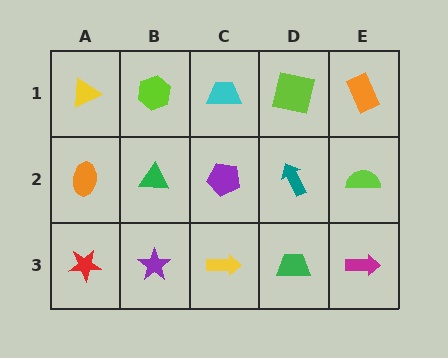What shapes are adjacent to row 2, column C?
A cyan trapezoid (row 1, column C), a yellow arrow (row 3, column C), a green triangle (row 2, column B), a teal arrow (row 2, column D).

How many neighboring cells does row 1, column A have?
2.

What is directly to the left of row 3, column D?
A yellow arrow.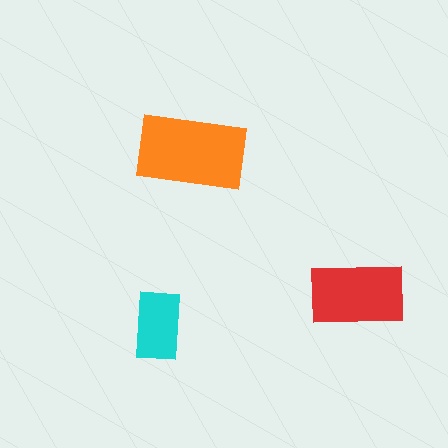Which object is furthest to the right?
The red rectangle is rightmost.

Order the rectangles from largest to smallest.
the orange one, the red one, the cyan one.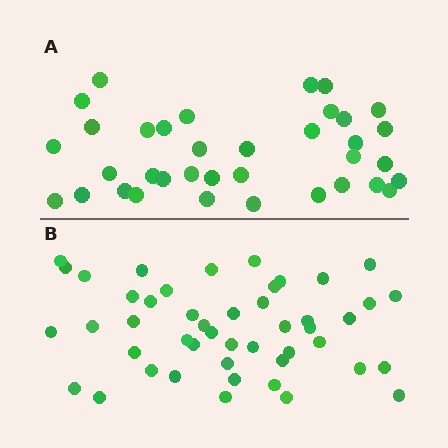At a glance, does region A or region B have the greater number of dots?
Region B (the bottom region) has more dots.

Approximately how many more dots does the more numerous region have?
Region B has roughly 12 or so more dots than region A.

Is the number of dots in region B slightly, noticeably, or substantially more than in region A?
Region B has noticeably more, but not dramatically so. The ratio is roughly 1.3 to 1.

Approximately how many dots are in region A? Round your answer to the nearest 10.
About 40 dots. (The exact count is 36, which rounds to 40.)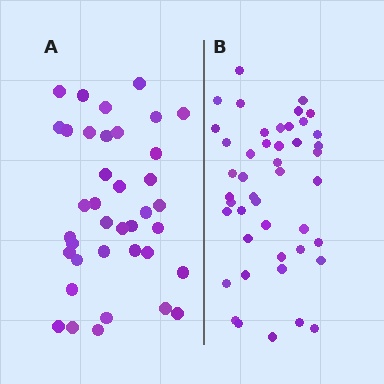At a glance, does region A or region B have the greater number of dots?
Region B (the right region) has more dots.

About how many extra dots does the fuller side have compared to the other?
Region B has roughly 8 or so more dots than region A.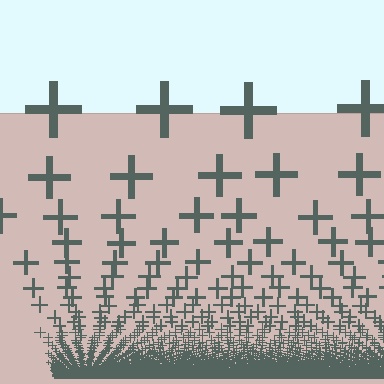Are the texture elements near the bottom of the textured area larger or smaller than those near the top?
Smaller. The gradient is inverted — elements near the bottom are smaller and denser.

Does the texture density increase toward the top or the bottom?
Density increases toward the bottom.